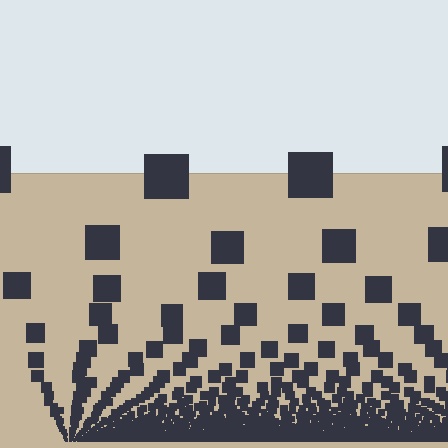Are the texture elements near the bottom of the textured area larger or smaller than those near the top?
Smaller. The gradient is inverted — elements near the bottom are smaller and denser.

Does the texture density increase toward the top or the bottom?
Density increases toward the bottom.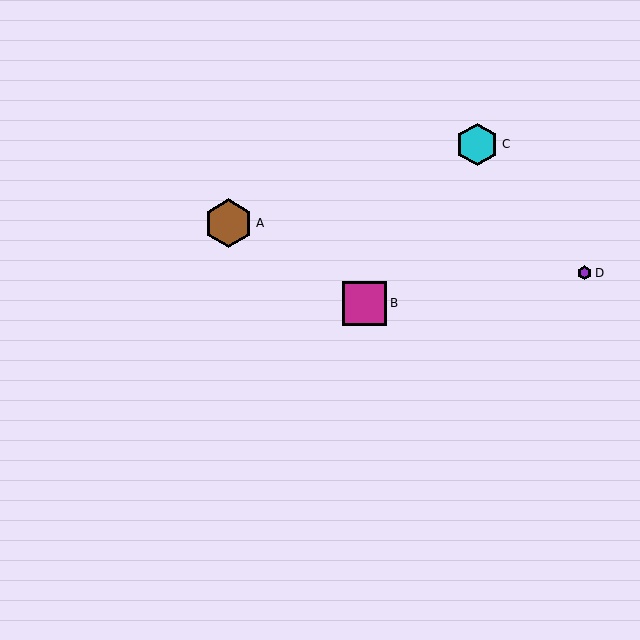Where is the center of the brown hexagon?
The center of the brown hexagon is at (229, 223).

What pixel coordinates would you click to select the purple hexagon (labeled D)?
Click at (585, 273) to select the purple hexagon D.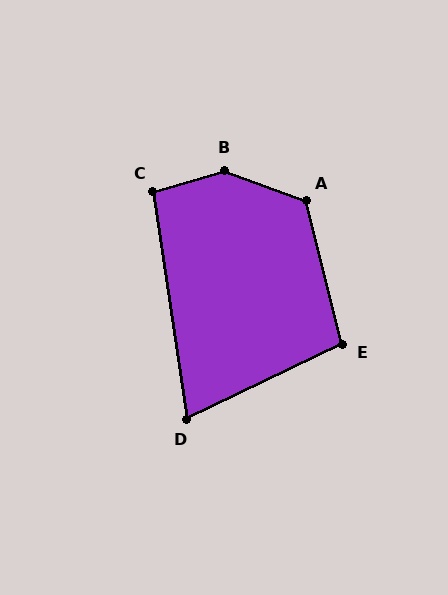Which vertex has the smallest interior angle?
D, at approximately 73 degrees.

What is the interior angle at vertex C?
Approximately 98 degrees (obtuse).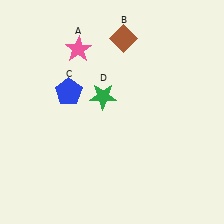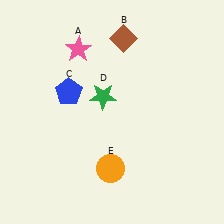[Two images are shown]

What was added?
An orange circle (E) was added in Image 2.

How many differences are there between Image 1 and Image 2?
There is 1 difference between the two images.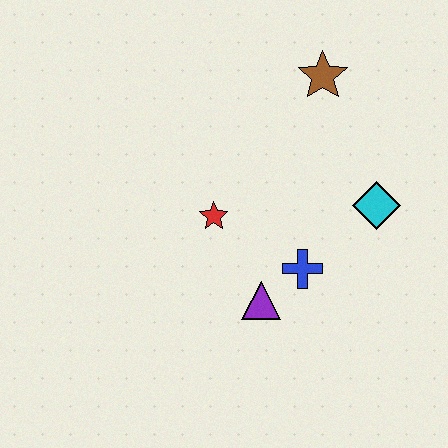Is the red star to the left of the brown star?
Yes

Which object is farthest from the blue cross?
The brown star is farthest from the blue cross.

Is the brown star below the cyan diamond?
No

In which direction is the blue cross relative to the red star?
The blue cross is to the right of the red star.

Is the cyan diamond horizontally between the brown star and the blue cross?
No